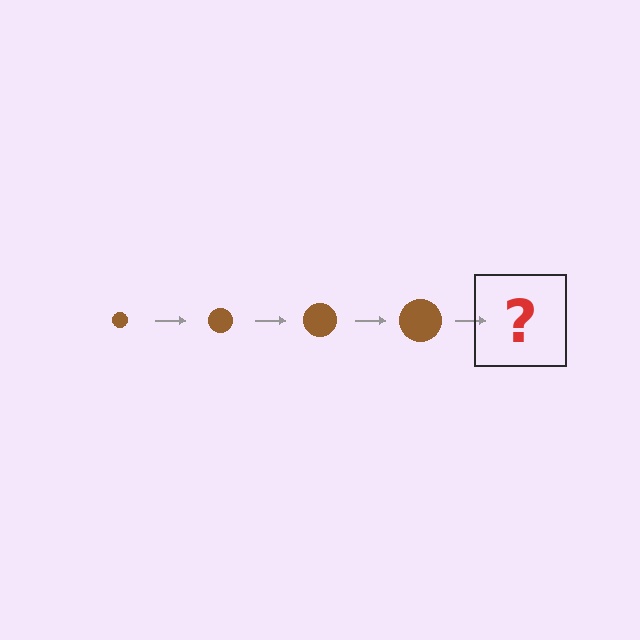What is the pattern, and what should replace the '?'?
The pattern is that the circle gets progressively larger each step. The '?' should be a brown circle, larger than the previous one.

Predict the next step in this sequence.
The next step is a brown circle, larger than the previous one.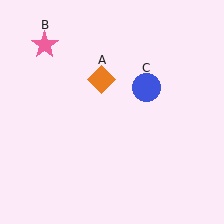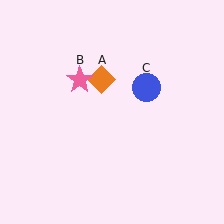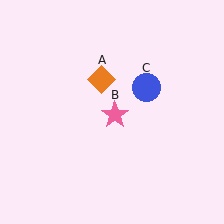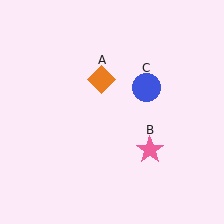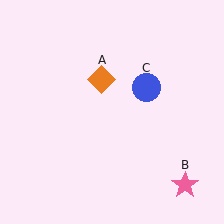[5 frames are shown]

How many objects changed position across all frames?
1 object changed position: pink star (object B).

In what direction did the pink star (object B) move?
The pink star (object B) moved down and to the right.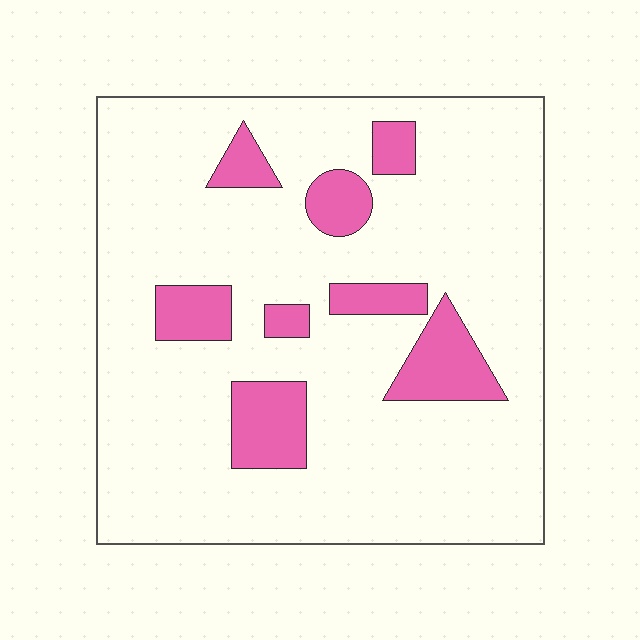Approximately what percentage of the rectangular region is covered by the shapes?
Approximately 15%.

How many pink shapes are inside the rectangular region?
8.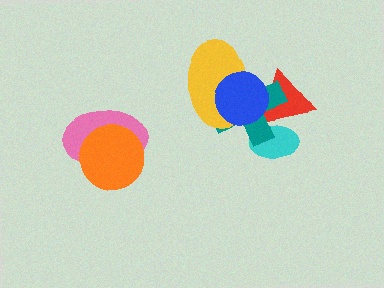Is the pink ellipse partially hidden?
Yes, it is partially covered by another shape.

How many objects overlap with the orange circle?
1 object overlaps with the orange circle.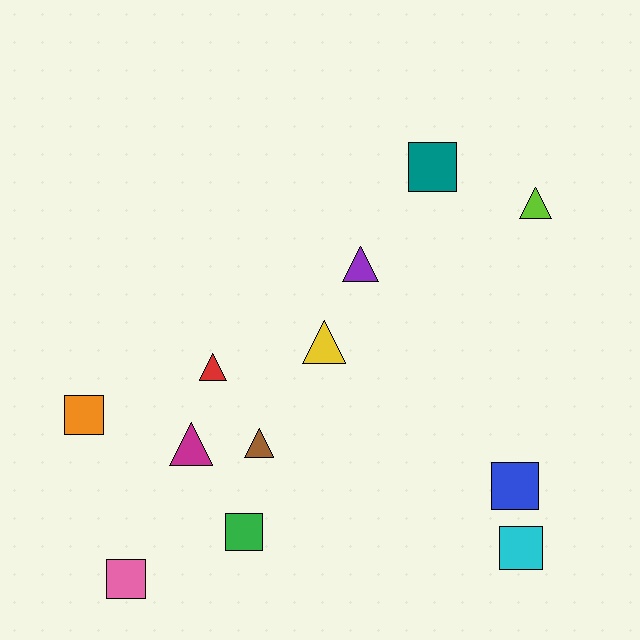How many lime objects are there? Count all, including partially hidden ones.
There is 1 lime object.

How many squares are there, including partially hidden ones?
There are 6 squares.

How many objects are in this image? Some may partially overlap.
There are 12 objects.